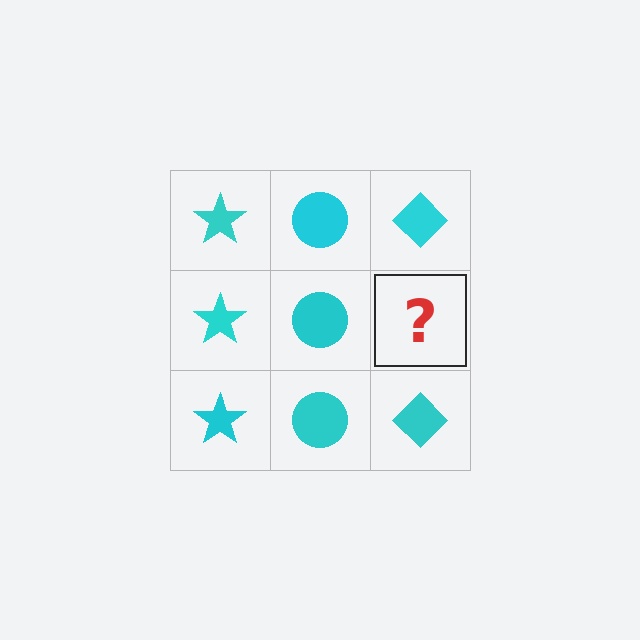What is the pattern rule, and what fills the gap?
The rule is that each column has a consistent shape. The gap should be filled with a cyan diamond.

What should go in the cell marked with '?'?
The missing cell should contain a cyan diamond.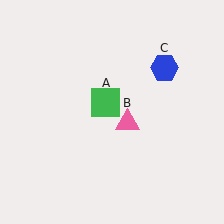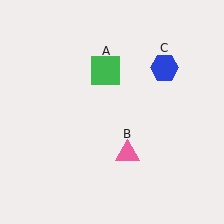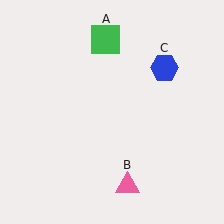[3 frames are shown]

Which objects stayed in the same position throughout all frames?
Blue hexagon (object C) remained stationary.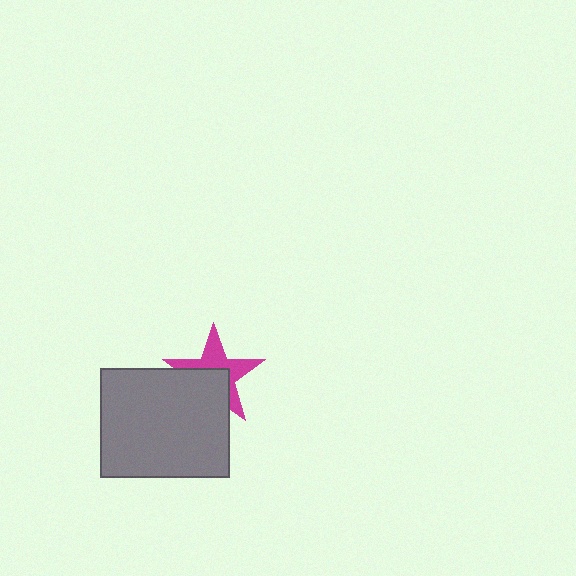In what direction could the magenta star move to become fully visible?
The magenta star could move toward the upper-right. That would shift it out from behind the gray rectangle entirely.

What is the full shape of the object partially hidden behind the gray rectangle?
The partially hidden object is a magenta star.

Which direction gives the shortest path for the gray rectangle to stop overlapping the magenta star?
Moving toward the lower-left gives the shortest separation.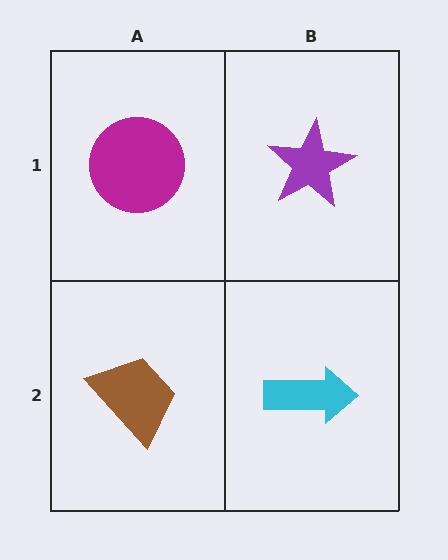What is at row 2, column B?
A cyan arrow.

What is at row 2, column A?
A brown trapezoid.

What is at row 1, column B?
A purple star.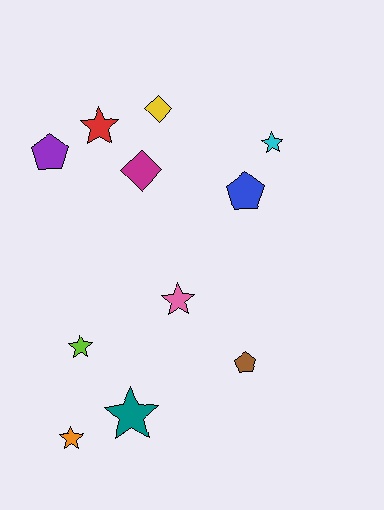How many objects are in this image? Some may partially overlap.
There are 11 objects.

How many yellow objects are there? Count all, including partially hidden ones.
There is 1 yellow object.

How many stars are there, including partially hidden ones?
There are 6 stars.